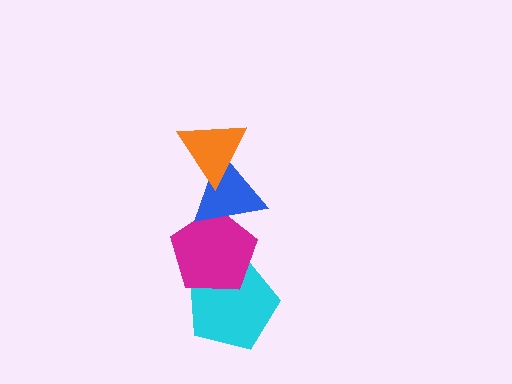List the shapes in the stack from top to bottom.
From top to bottom: the orange triangle, the blue triangle, the magenta pentagon, the cyan pentagon.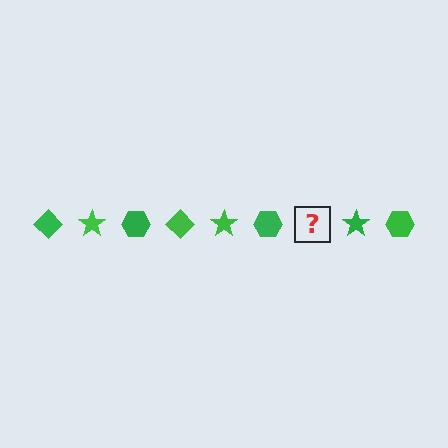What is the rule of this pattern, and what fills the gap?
The rule is that the pattern cycles through diamond, star, hexagon shapes in green. The gap should be filled with a green diamond.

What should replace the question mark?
The question mark should be replaced with a green diamond.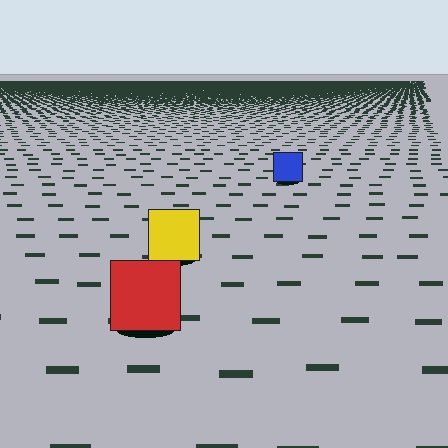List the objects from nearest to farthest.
From nearest to farthest: the red square, the yellow square, the blue square.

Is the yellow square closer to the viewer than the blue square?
Yes. The yellow square is closer — you can tell from the texture gradient: the ground texture is coarser near it.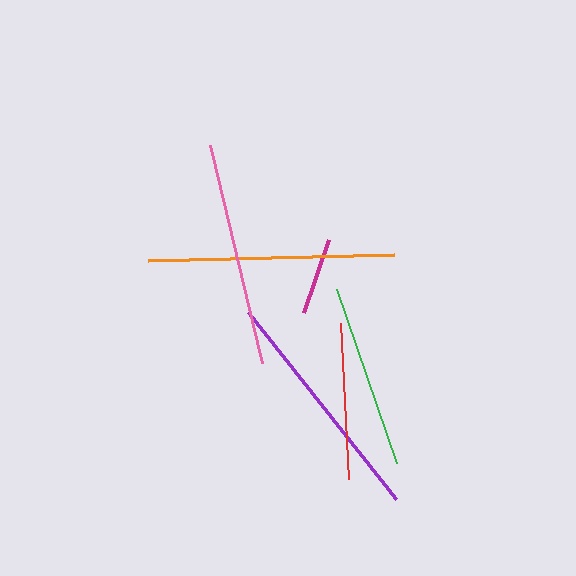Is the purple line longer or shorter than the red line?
The purple line is longer than the red line.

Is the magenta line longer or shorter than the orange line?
The orange line is longer than the magenta line.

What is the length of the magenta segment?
The magenta segment is approximately 77 pixels long.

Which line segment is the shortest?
The magenta line is the shortest at approximately 77 pixels.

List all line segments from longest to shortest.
From longest to shortest: orange, purple, pink, green, red, magenta.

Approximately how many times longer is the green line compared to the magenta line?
The green line is approximately 2.4 times the length of the magenta line.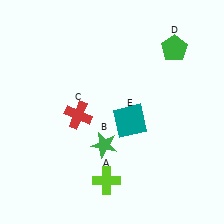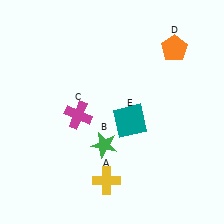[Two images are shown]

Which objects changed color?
A changed from lime to yellow. C changed from red to magenta. D changed from green to orange.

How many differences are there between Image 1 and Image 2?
There are 3 differences between the two images.